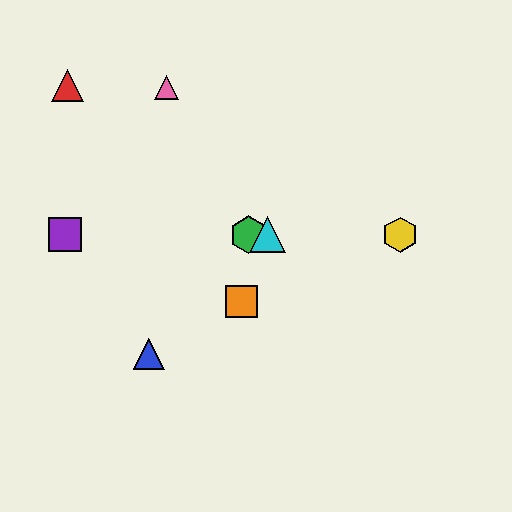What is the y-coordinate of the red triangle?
The red triangle is at y≈85.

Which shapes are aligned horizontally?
The green hexagon, the yellow hexagon, the purple square, the cyan triangle are aligned horizontally.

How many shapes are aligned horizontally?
4 shapes (the green hexagon, the yellow hexagon, the purple square, the cyan triangle) are aligned horizontally.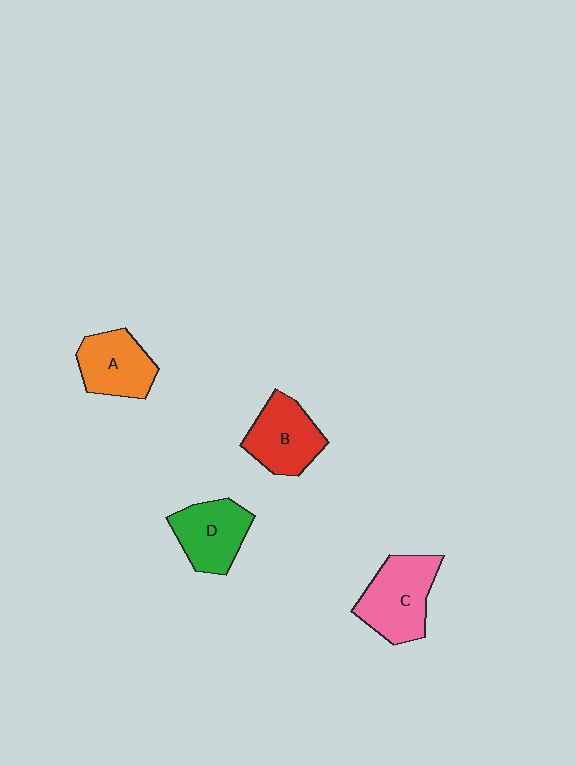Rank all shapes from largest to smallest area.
From largest to smallest: C (pink), B (red), D (green), A (orange).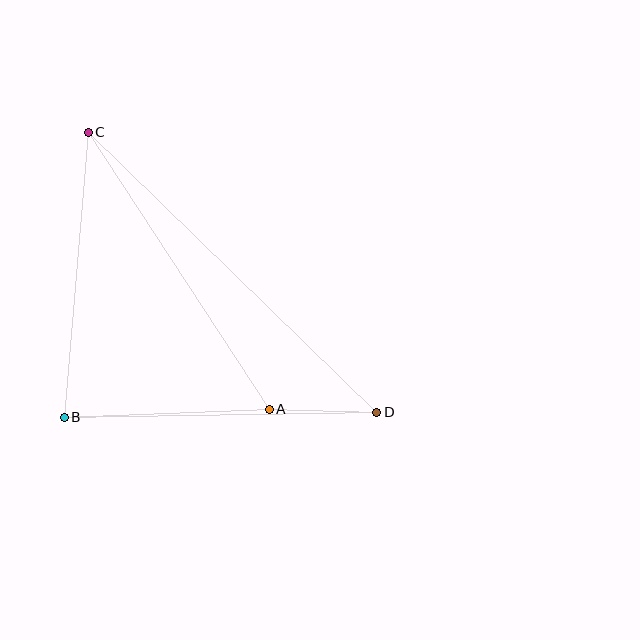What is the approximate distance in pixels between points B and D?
The distance between B and D is approximately 313 pixels.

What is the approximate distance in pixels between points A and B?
The distance between A and B is approximately 205 pixels.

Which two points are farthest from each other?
Points C and D are farthest from each other.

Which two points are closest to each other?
Points A and D are closest to each other.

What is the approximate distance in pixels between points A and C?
The distance between A and C is approximately 331 pixels.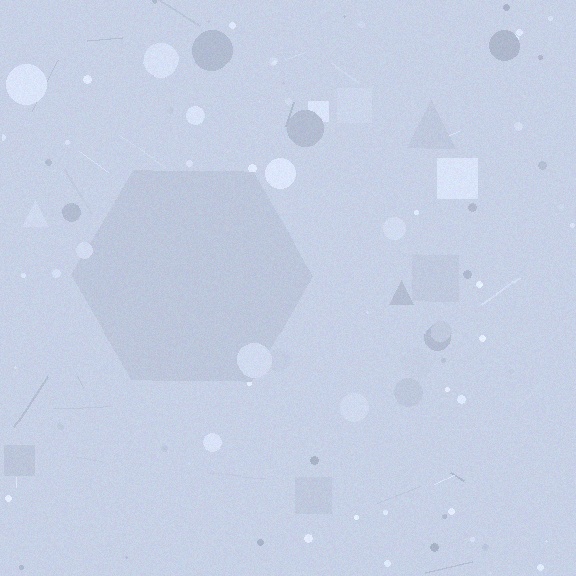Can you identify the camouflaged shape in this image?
The camouflaged shape is a hexagon.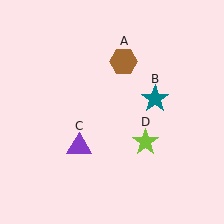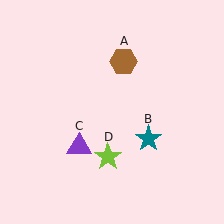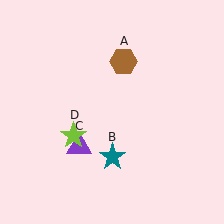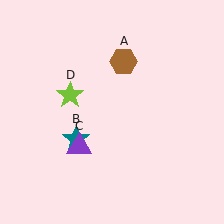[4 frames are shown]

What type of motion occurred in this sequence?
The teal star (object B), lime star (object D) rotated clockwise around the center of the scene.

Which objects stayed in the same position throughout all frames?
Brown hexagon (object A) and purple triangle (object C) remained stationary.